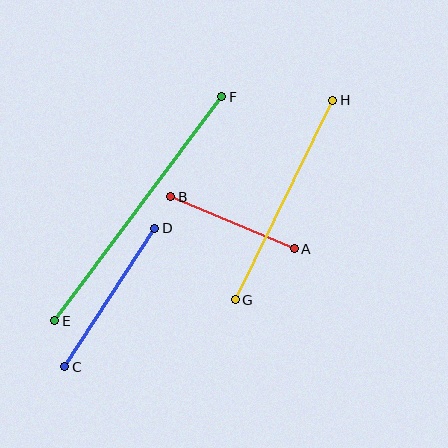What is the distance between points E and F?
The distance is approximately 279 pixels.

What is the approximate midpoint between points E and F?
The midpoint is at approximately (138, 209) pixels.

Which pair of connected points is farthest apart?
Points E and F are farthest apart.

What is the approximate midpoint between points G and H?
The midpoint is at approximately (284, 200) pixels.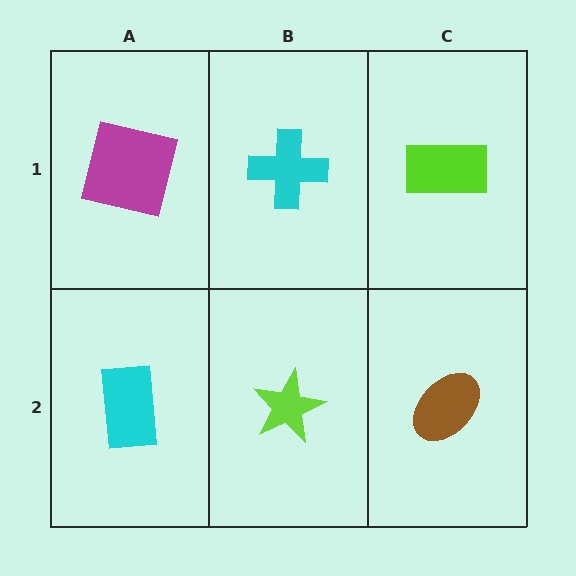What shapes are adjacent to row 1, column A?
A cyan rectangle (row 2, column A), a cyan cross (row 1, column B).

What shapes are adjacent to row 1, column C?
A brown ellipse (row 2, column C), a cyan cross (row 1, column B).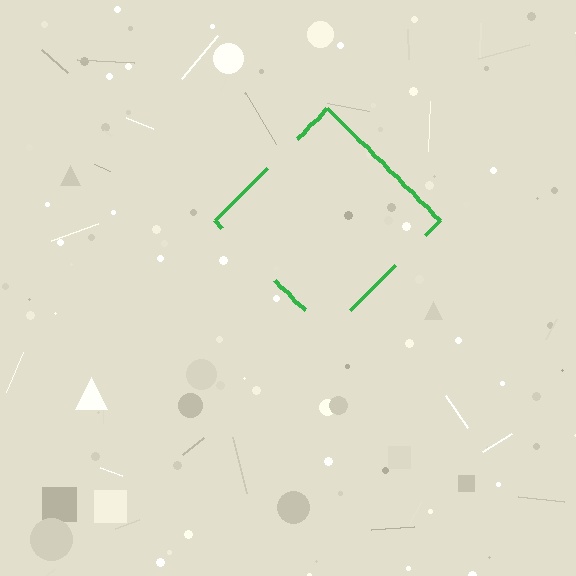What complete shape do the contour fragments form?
The contour fragments form a diamond.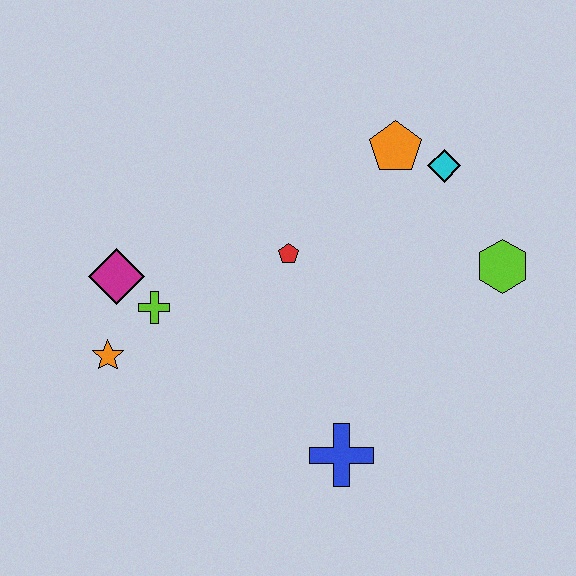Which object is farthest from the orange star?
The lime hexagon is farthest from the orange star.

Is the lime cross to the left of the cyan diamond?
Yes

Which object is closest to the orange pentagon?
The cyan diamond is closest to the orange pentagon.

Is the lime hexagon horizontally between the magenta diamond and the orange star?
No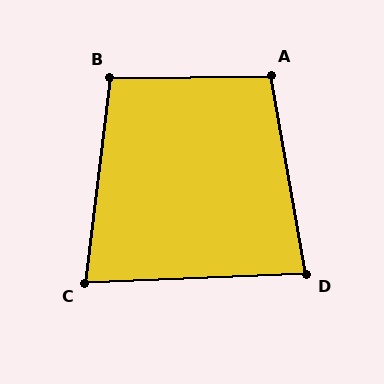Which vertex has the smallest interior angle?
C, at approximately 81 degrees.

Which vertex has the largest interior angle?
A, at approximately 99 degrees.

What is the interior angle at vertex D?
Approximately 82 degrees (acute).